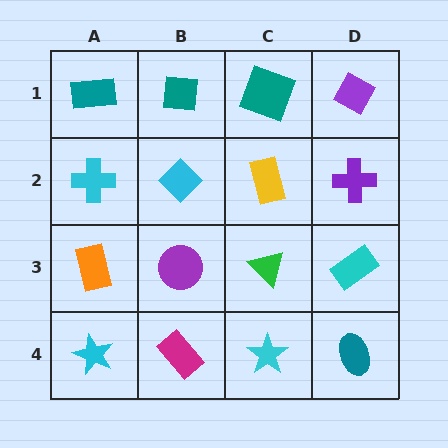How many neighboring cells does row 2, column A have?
3.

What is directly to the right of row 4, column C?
A teal ellipse.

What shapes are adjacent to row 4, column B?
A purple circle (row 3, column B), a cyan star (row 4, column A), a cyan star (row 4, column C).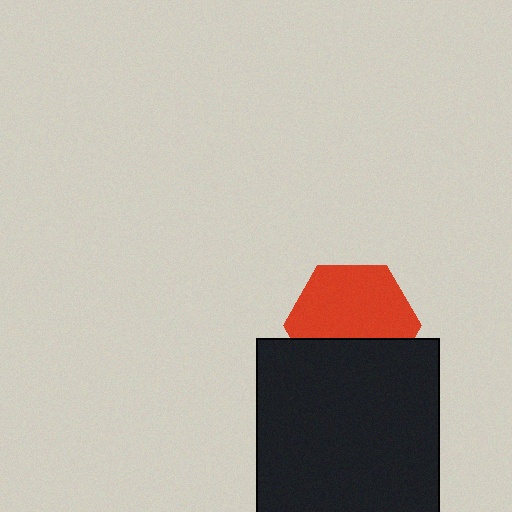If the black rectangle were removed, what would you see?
You would see the complete red hexagon.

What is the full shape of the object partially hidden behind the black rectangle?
The partially hidden object is a red hexagon.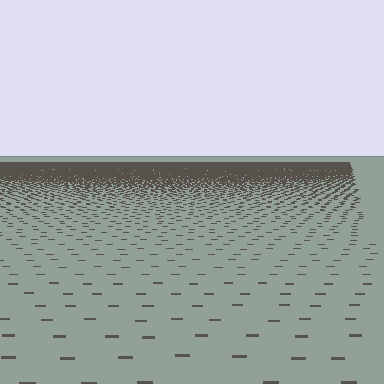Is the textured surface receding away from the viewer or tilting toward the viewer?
The surface is receding away from the viewer. Texture elements get smaller and denser toward the top.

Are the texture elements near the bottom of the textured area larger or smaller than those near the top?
Larger. Near the bottom, elements are closer to the viewer and appear at a bigger on-screen size.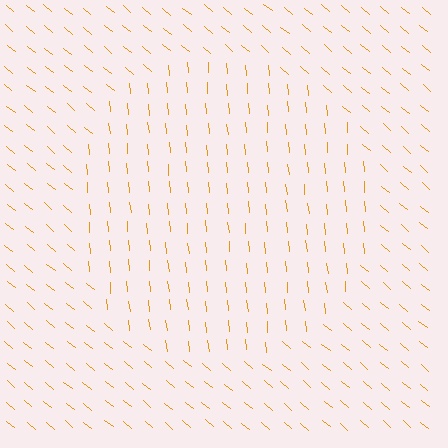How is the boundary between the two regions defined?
The boundary is defined purely by a change in line orientation (approximately 45 degrees difference). All lines are the same color and thickness.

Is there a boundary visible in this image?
Yes, there is a texture boundary formed by a change in line orientation.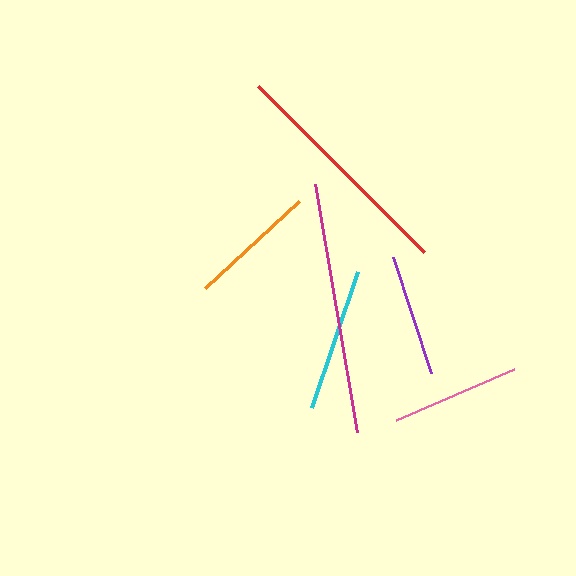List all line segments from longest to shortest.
From longest to shortest: magenta, red, cyan, pink, orange, purple.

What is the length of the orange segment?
The orange segment is approximately 128 pixels long.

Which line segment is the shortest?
The purple line is the shortest at approximately 122 pixels.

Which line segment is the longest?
The magenta line is the longest at approximately 251 pixels.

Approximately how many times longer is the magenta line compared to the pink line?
The magenta line is approximately 2.0 times the length of the pink line.